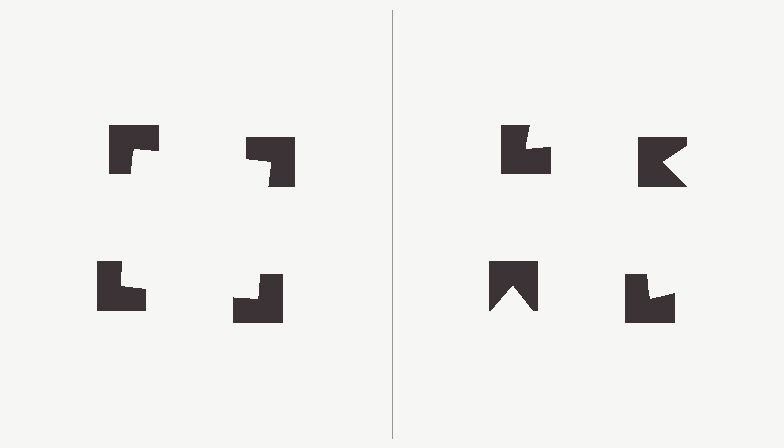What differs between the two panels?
The notched squares are positioned identically on both sides; only the wedge orientations differ. On the left they align to a square; on the right they are misaligned.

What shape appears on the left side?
An illusory square.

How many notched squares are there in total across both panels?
8 — 4 on each side.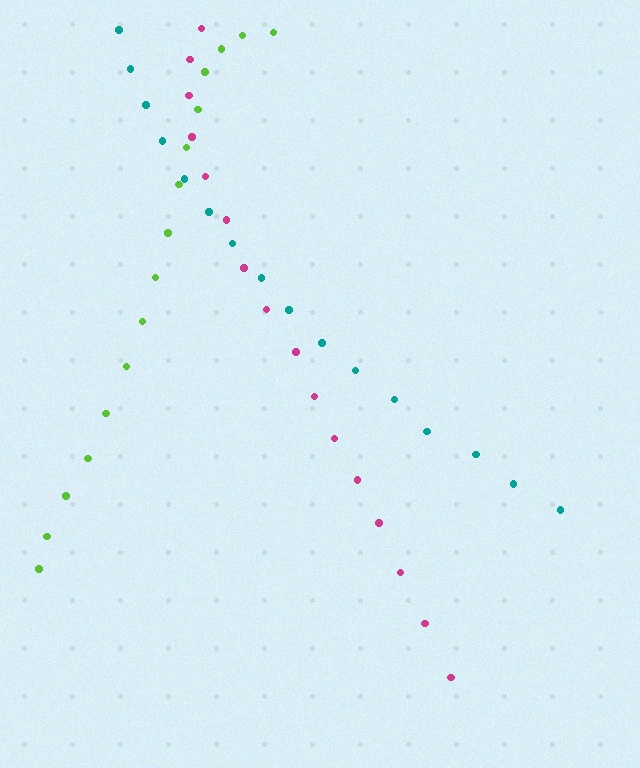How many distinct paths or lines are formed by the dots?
There are 3 distinct paths.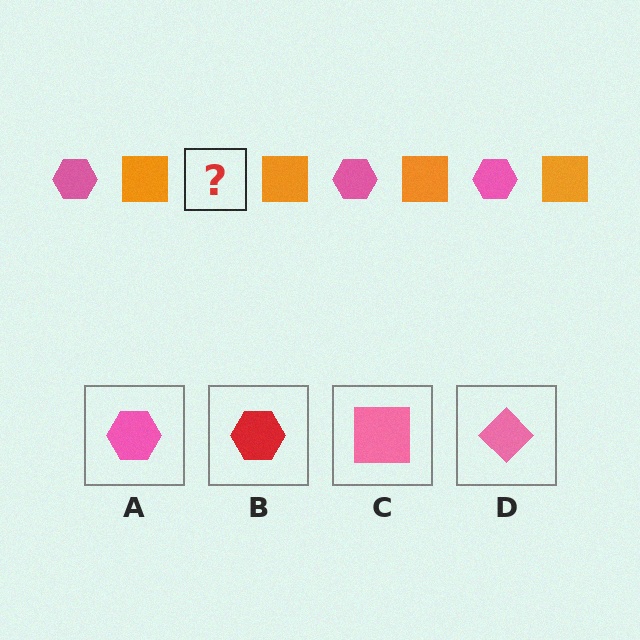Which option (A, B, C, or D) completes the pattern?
A.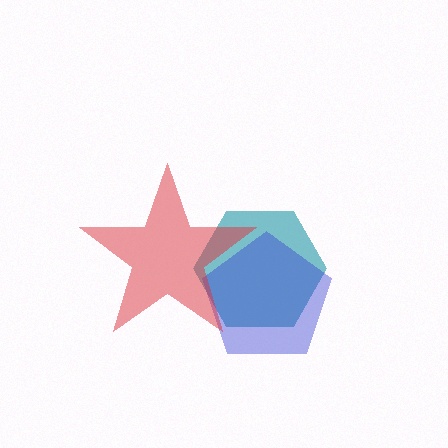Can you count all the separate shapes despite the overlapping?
Yes, there are 3 separate shapes.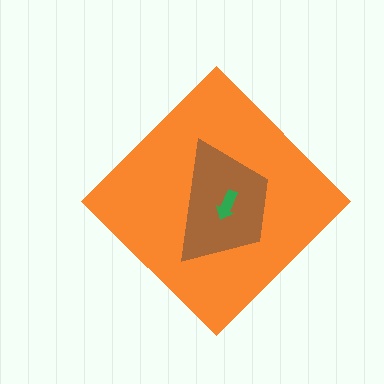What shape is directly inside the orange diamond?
The brown trapezoid.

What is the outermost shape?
The orange diamond.